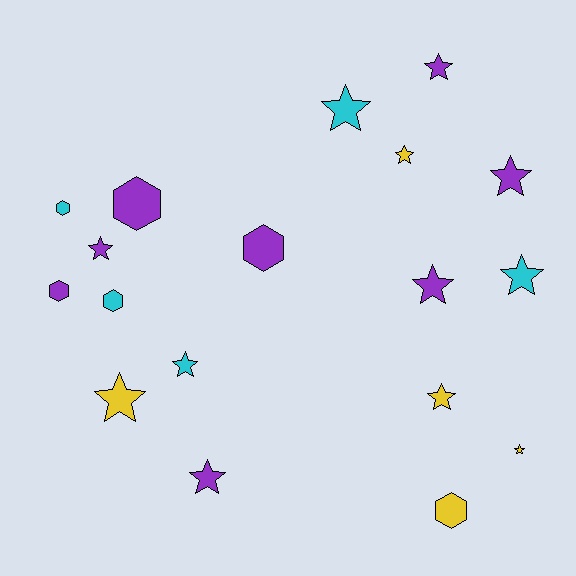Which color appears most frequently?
Purple, with 8 objects.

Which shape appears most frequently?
Star, with 12 objects.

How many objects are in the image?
There are 18 objects.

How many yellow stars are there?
There are 4 yellow stars.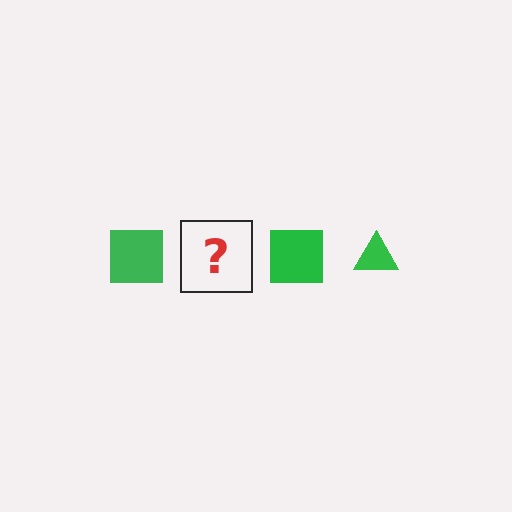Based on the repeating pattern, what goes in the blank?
The blank should be a green triangle.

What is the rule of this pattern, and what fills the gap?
The rule is that the pattern cycles through square, triangle shapes in green. The gap should be filled with a green triangle.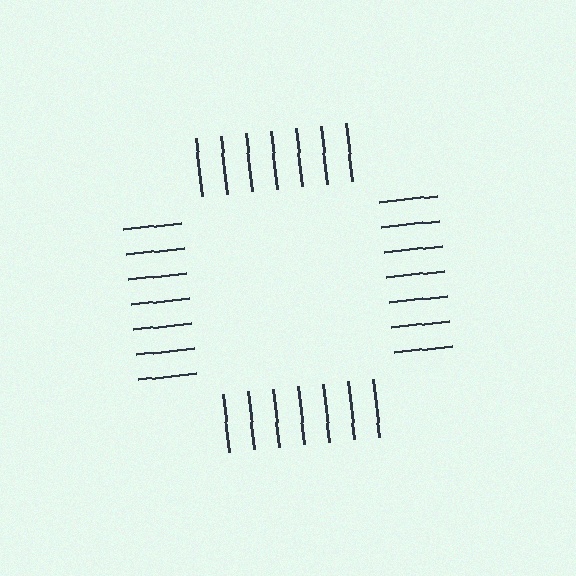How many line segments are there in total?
28 — 7 along each of the 4 edges.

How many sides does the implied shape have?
4 sides — the line-ends trace a square.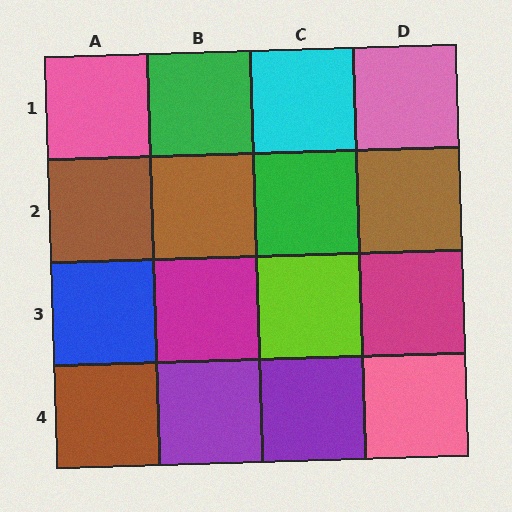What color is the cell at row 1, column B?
Green.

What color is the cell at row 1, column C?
Cyan.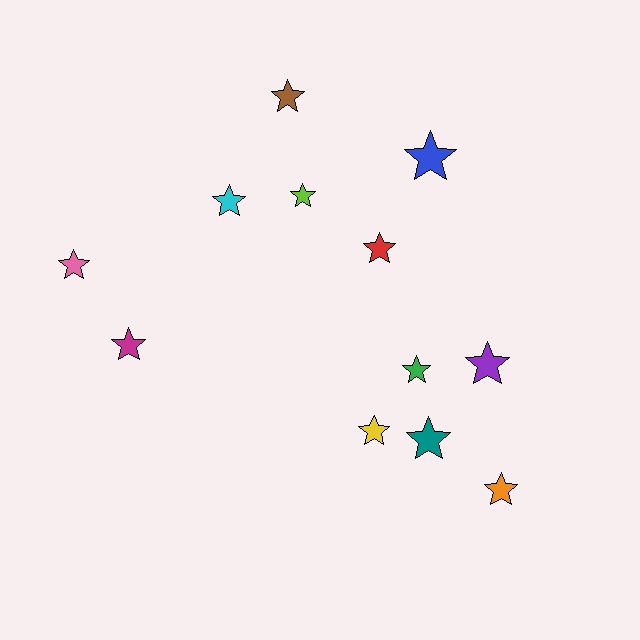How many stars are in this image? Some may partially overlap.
There are 12 stars.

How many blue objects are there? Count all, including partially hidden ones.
There is 1 blue object.